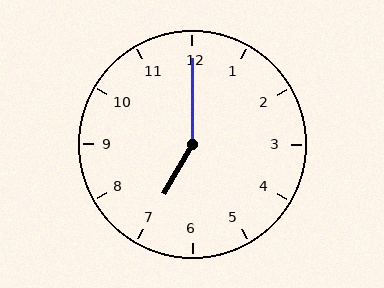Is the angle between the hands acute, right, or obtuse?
It is obtuse.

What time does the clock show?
7:00.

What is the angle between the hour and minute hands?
Approximately 150 degrees.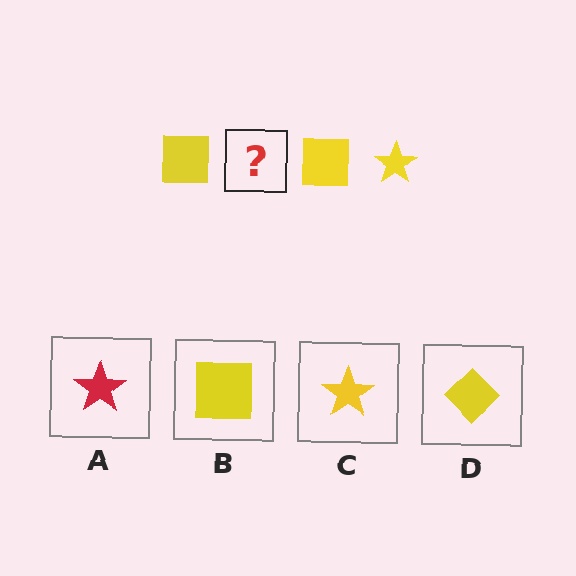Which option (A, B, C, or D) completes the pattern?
C.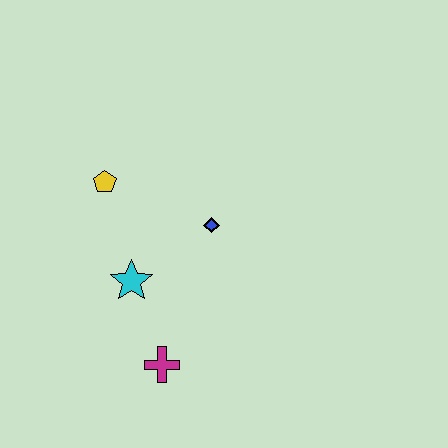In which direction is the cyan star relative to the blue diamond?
The cyan star is to the left of the blue diamond.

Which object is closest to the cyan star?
The magenta cross is closest to the cyan star.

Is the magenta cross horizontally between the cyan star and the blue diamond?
Yes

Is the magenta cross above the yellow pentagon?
No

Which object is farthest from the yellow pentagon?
The magenta cross is farthest from the yellow pentagon.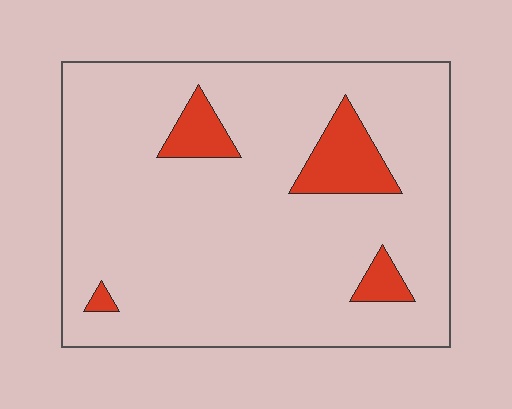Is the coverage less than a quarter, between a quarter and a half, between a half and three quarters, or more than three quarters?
Less than a quarter.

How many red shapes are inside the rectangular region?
4.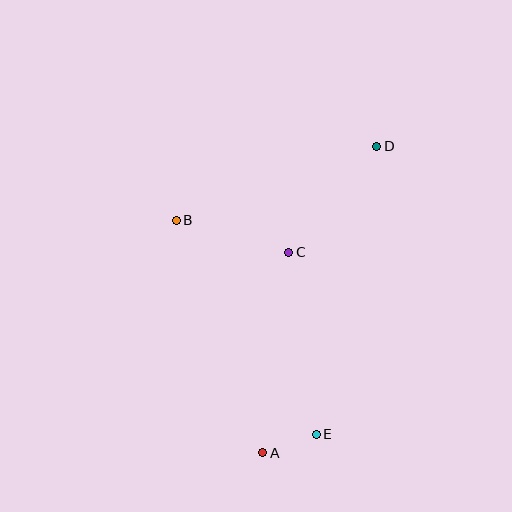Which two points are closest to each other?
Points A and E are closest to each other.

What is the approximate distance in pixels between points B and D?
The distance between B and D is approximately 213 pixels.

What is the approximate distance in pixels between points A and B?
The distance between A and B is approximately 248 pixels.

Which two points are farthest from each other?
Points A and D are farthest from each other.